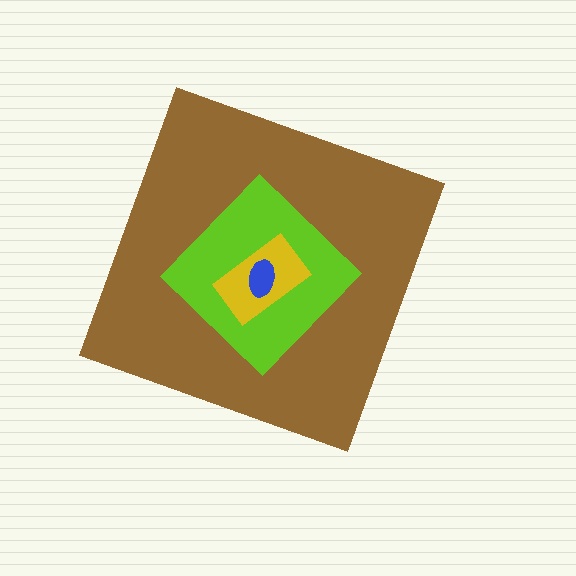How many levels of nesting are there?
4.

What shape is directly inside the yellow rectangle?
The blue ellipse.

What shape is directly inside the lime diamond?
The yellow rectangle.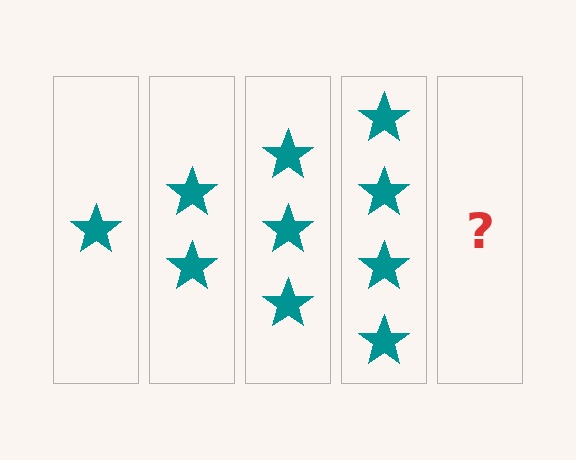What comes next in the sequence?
The next element should be 5 stars.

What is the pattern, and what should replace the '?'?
The pattern is that each step adds one more star. The '?' should be 5 stars.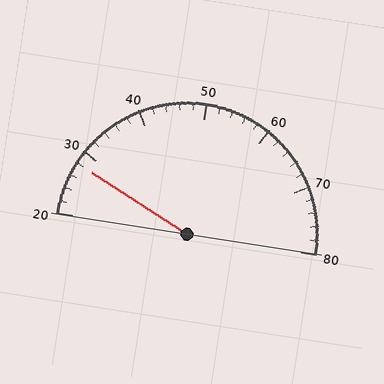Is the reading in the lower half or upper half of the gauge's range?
The reading is in the lower half of the range (20 to 80).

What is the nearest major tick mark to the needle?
The nearest major tick mark is 30.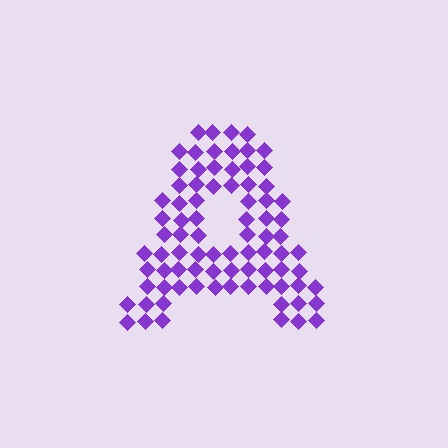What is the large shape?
The large shape is the letter A.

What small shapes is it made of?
It is made of small diamonds.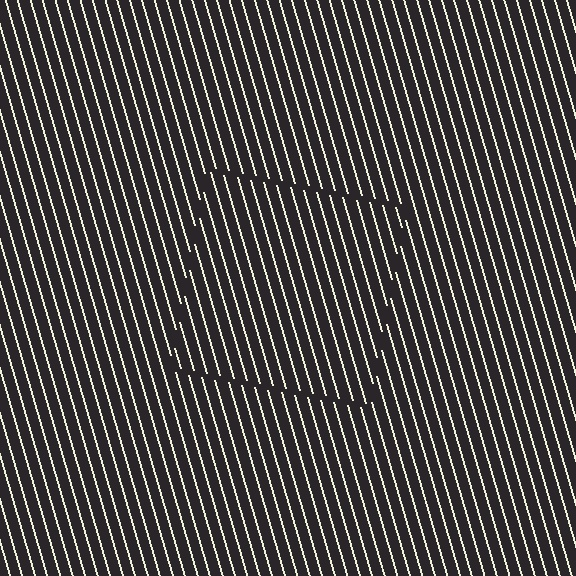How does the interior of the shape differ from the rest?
The interior of the shape contains the same grating, shifted by half a period — the contour is defined by the phase discontinuity where line-ends from the inner and outer gratings abut.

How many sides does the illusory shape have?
4 sides — the line-ends trace a square.